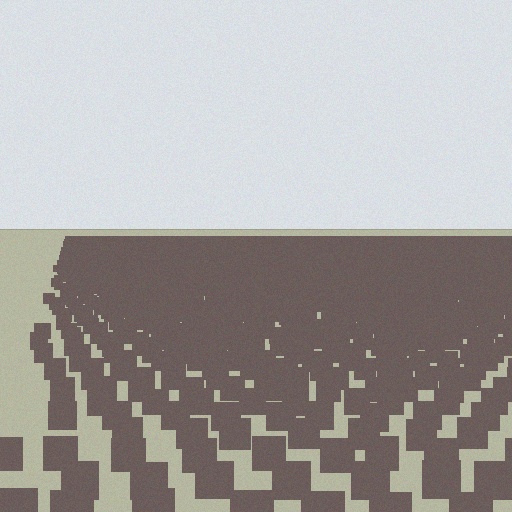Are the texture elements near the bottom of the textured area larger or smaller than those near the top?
Larger. Near the bottom, elements are closer to the viewer and appear at a bigger on-screen size.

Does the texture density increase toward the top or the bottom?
Density increases toward the top.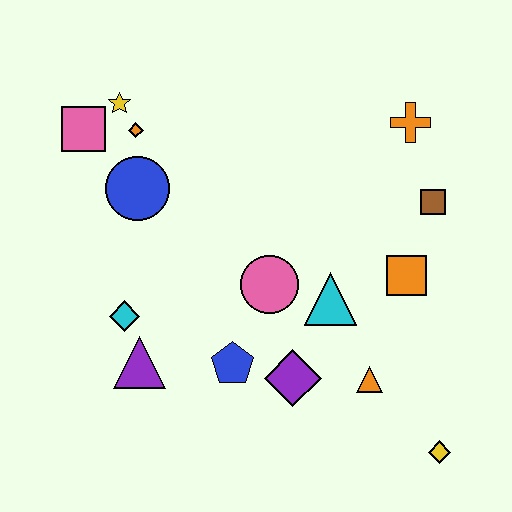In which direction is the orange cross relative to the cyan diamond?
The orange cross is to the right of the cyan diamond.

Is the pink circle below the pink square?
Yes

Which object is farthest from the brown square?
The pink square is farthest from the brown square.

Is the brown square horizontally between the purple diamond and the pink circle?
No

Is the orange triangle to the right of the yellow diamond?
No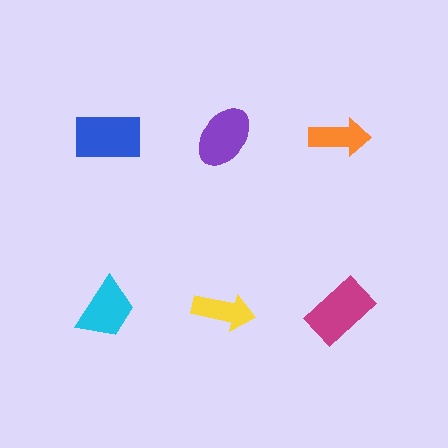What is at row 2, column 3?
A magenta rectangle.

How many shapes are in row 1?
3 shapes.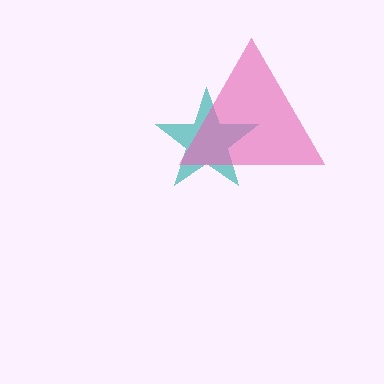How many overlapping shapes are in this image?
There are 2 overlapping shapes in the image.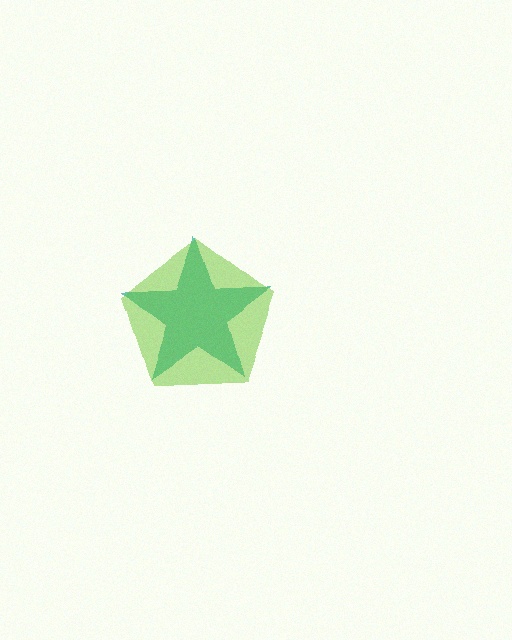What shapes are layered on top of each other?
The layered shapes are: a teal star, a lime pentagon.